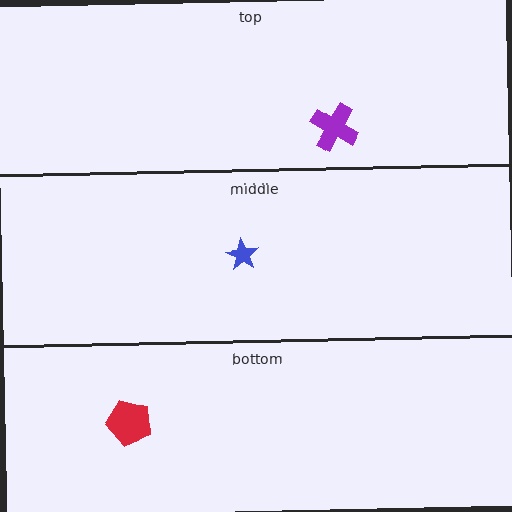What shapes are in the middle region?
The blue star.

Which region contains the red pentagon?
The bottom region.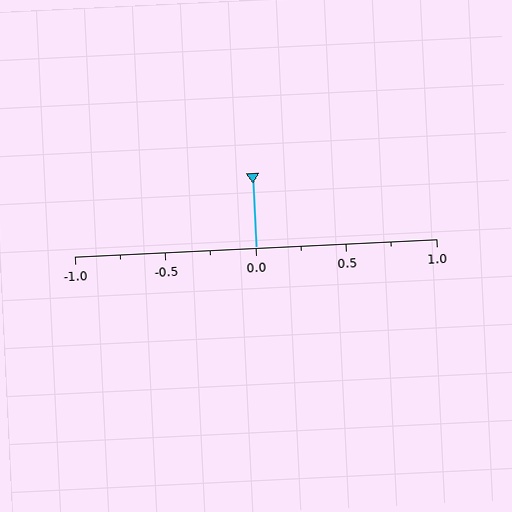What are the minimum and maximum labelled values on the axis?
The axis runs from -1.0 to 1.0.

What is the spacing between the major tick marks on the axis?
The major ticks are spaced 0.5 apart.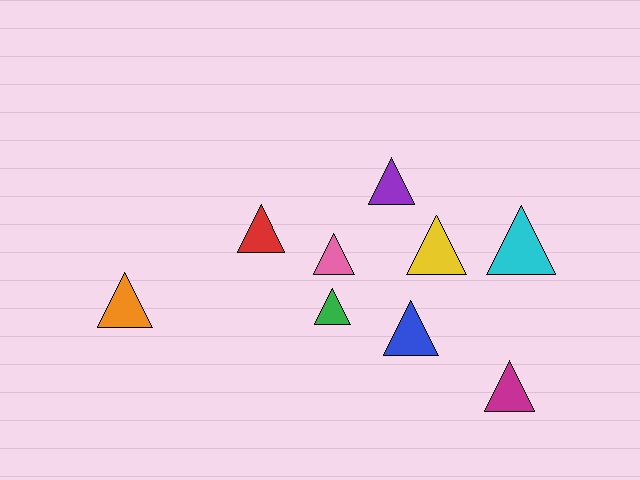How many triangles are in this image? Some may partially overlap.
There are 9 triangles.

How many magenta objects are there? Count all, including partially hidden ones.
There is 1 magenta object.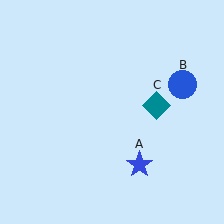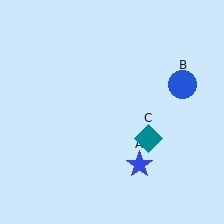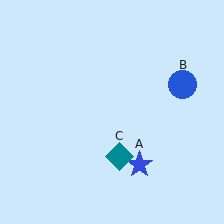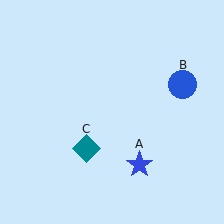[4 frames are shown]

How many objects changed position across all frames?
1 object changed position: teal diamond (object C).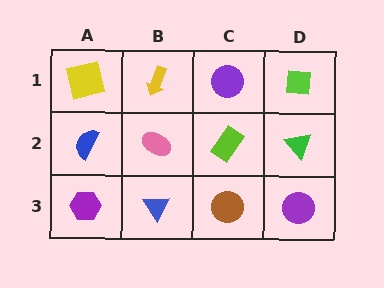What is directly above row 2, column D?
A lime square.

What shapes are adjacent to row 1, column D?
A green triangle (row 2, column D), a purple circle (row 1, column C).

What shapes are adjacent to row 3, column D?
A green triangle (row 2, column D), a brown circle (row 3, column C).